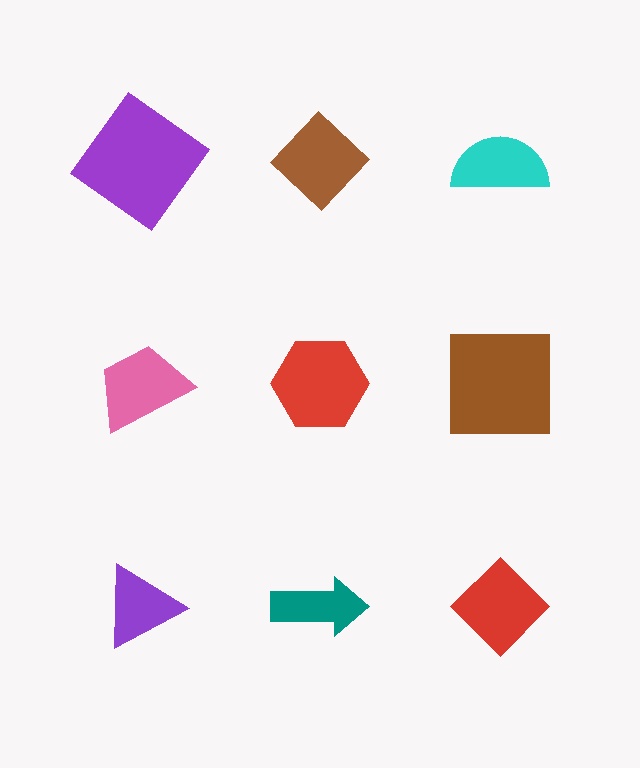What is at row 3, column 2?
A teal arrow.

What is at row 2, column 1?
A pink trapezoid.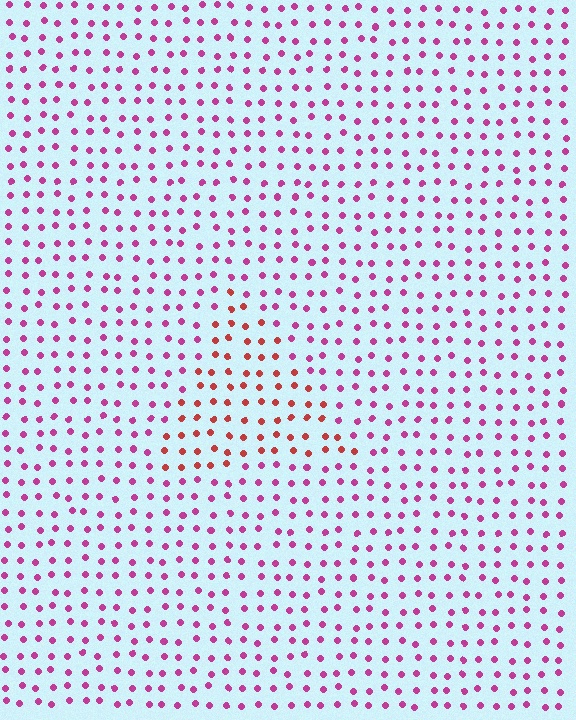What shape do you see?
I see a triangle.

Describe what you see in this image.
The image is filled with small magenta elements in a uniform arrangement. A triangle-shaped region is visible where the elements are tinted to a slightly different hue, forming a subtle color boundary.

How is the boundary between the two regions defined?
The boundary is defined purely by a slight shift in hue (about 40 degrees). Spacing, size, and orientation are identical on both sides.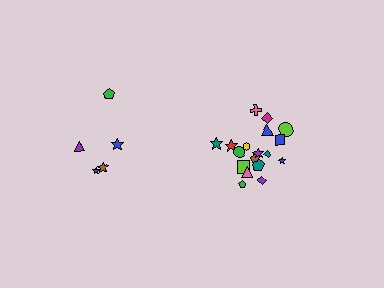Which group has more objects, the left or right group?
The right group.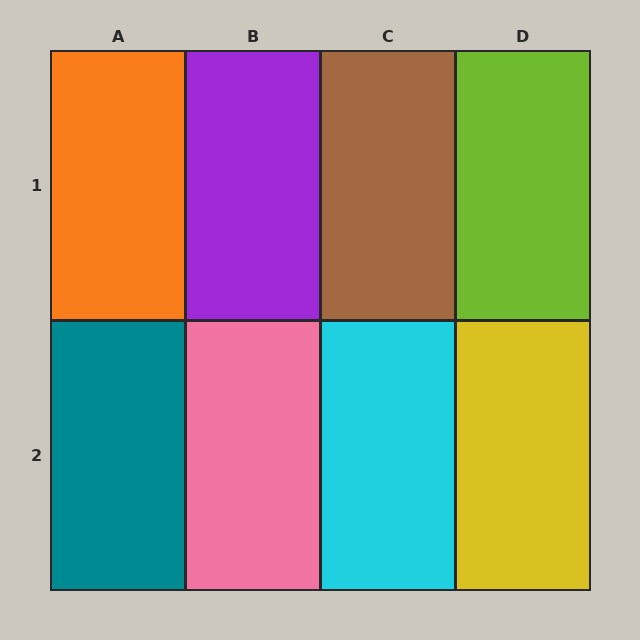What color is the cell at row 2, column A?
Teal.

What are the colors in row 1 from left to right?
Orange, purple, brown, lime.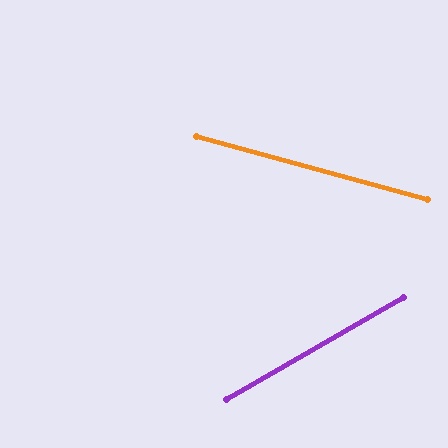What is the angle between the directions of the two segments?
Approximately 45 degrees.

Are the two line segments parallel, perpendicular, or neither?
Neither parallel nor perpendicular — they differ by about 45°.